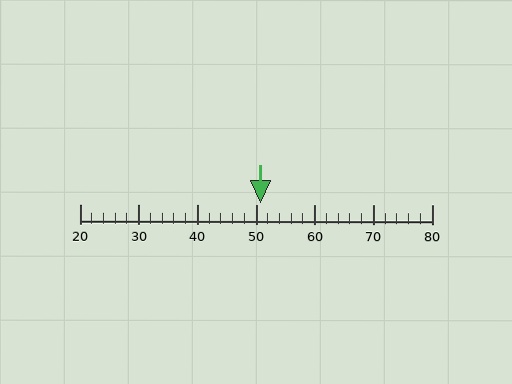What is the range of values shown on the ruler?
The ruler shows values from 20 to 80.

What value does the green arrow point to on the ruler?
The green arrow points to approximately 51.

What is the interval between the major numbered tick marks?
The major tick marks are spaced 10 units apart.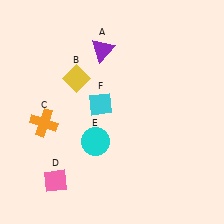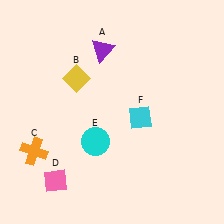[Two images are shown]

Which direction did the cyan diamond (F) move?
The cyan diamond (F) moved right.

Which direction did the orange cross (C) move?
The orange cross (C) moved down.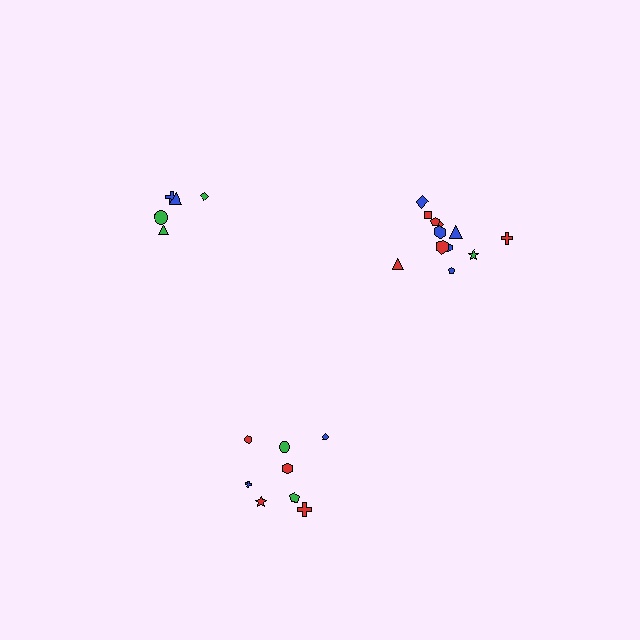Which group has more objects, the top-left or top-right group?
The top-right group.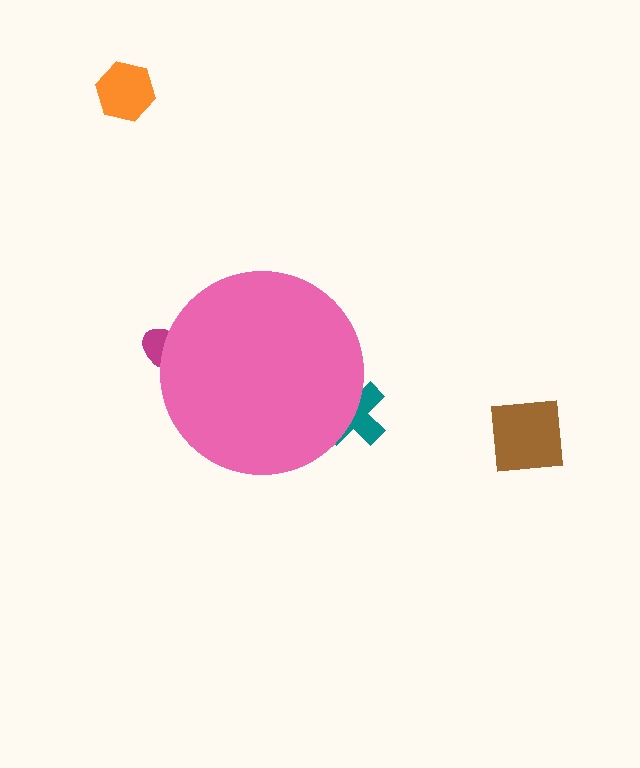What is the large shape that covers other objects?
A pink circle.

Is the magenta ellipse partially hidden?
Yes, the magenta ellipse is partially hidden behind the pink circle.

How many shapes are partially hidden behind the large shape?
2 shapes are partially hidden.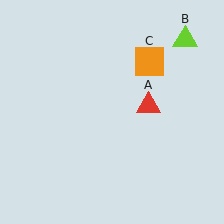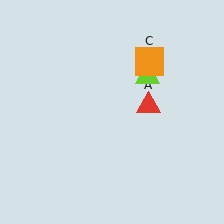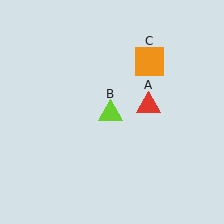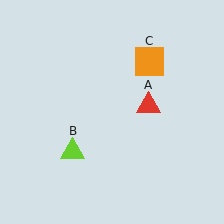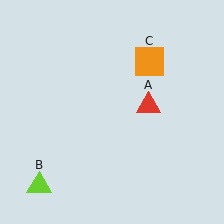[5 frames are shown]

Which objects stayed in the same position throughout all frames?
Red triangle (object A) and orange square (object C) remained stationary.